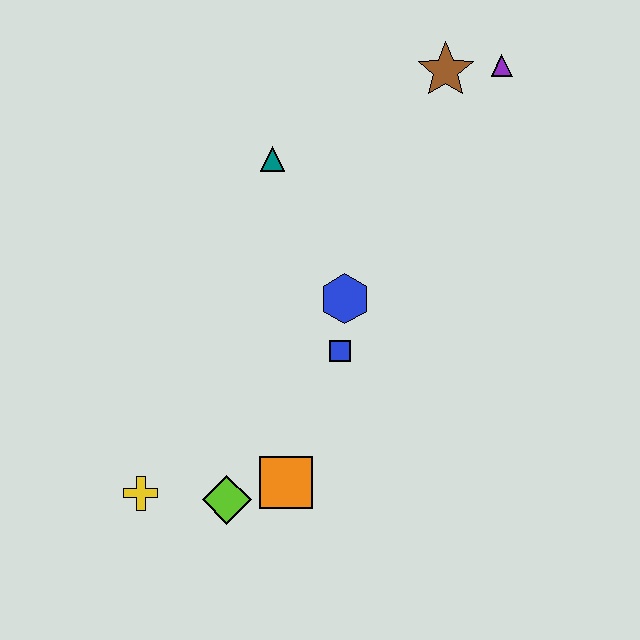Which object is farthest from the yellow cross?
The purple triangle is farthest from the yellow cross.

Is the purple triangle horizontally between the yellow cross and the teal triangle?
No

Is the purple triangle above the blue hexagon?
Yes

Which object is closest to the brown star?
The purple triangle is closest to the brown star.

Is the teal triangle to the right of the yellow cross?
Yes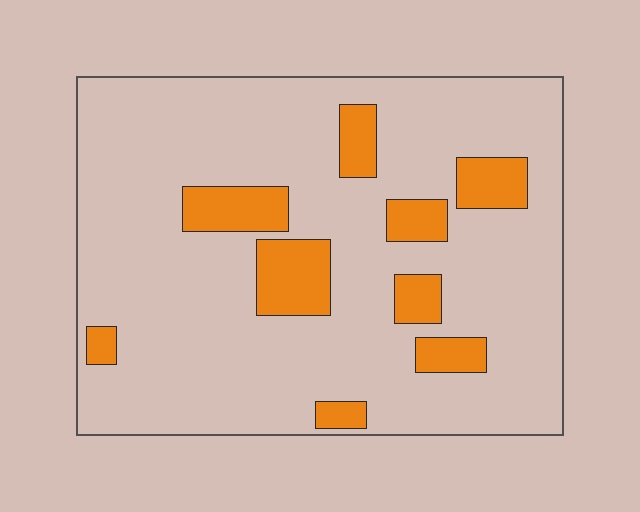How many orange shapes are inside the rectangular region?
9.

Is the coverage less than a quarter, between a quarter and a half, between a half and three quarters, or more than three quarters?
Less than a quarter.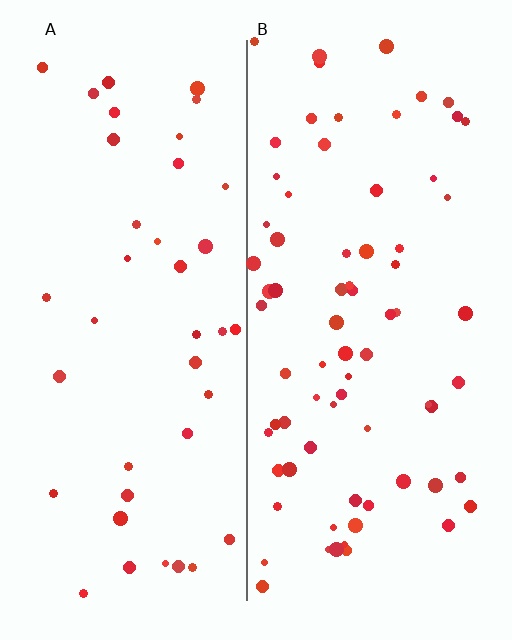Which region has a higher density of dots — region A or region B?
B (the right).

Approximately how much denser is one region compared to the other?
Approximately 1.9× — region B over region A.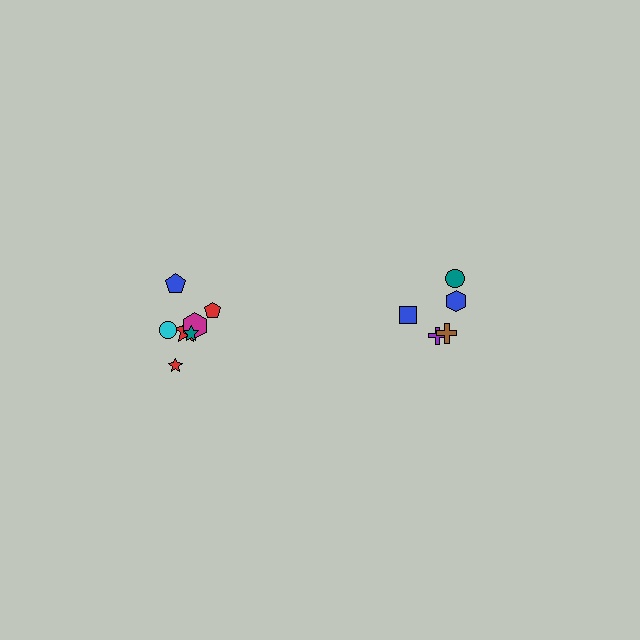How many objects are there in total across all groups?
There are 12 objects.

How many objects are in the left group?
There are 7 objects.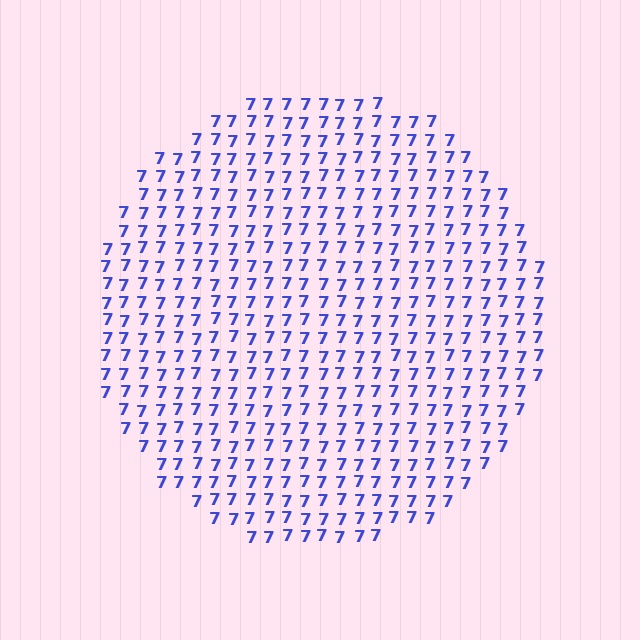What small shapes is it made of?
It is made of small digit 7's.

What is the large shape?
The large shape is a circle.